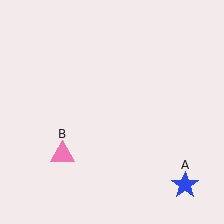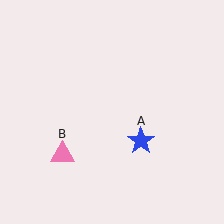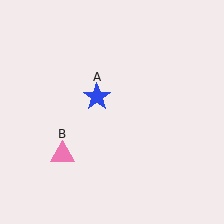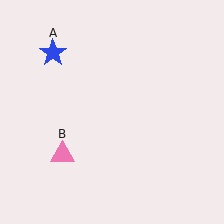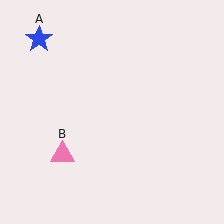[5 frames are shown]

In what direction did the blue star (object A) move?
The blue star (object A) moved up and to the left.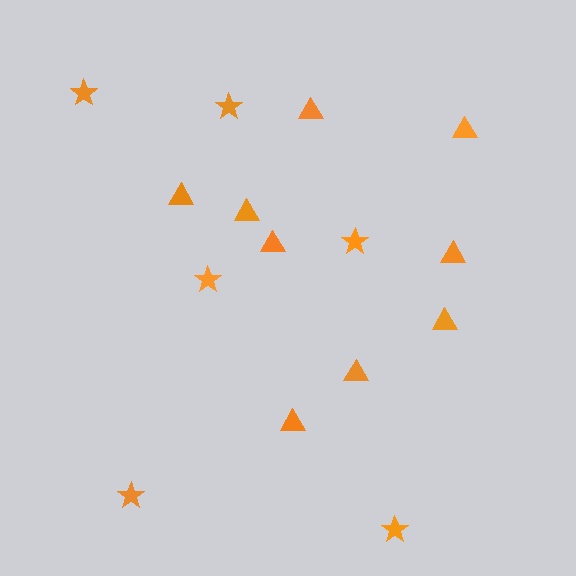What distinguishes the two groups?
There are 2 groups: one group of triangles (9) and one group of stars (6).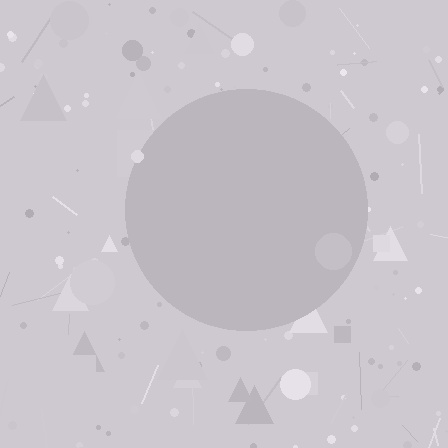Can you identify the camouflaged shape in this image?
The camouflaged shape is a circle.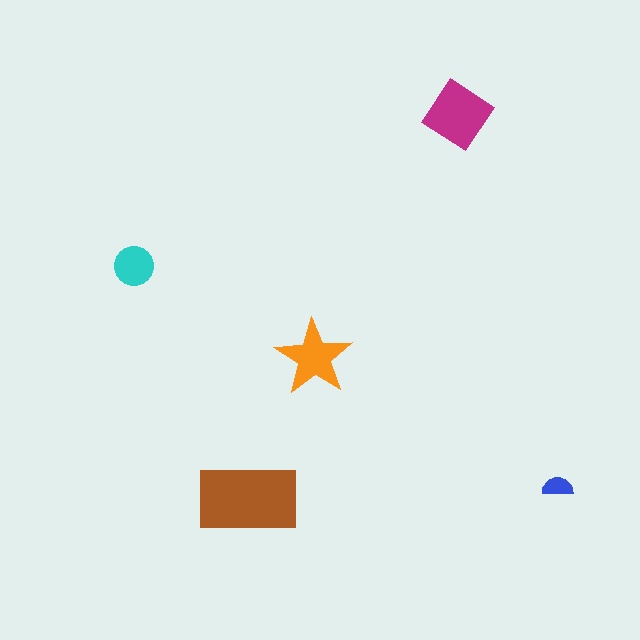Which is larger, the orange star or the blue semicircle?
The orange star.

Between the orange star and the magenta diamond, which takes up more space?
The magenta diamond.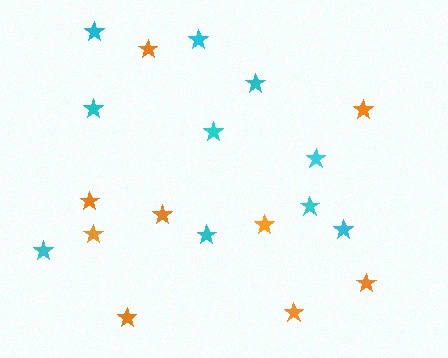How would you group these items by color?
There are 2 groups: one group of orange stars (9) and one group of cyan stars (10).